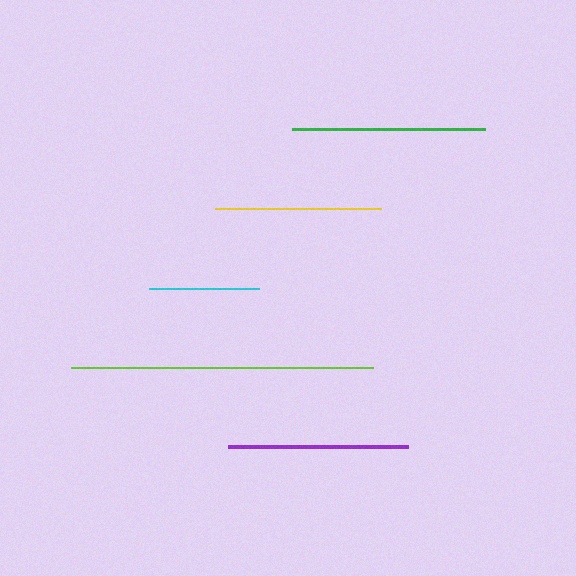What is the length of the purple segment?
The purple segment is approximately 180 pixels long.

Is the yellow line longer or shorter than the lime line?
The lime line is longer than the yellow line.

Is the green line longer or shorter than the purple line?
The green line is longer than the purple line.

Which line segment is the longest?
The lime line is the longest at approximately 302 pixels.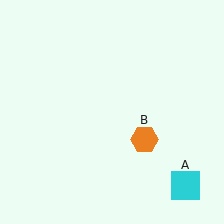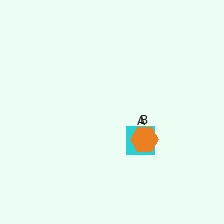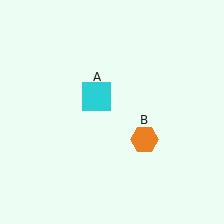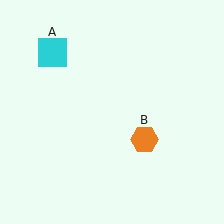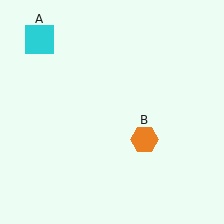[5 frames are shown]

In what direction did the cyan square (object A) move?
The cyan square (object A) moved up and to the left.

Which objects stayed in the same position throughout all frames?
Orange hexagon (object B) remained stationary.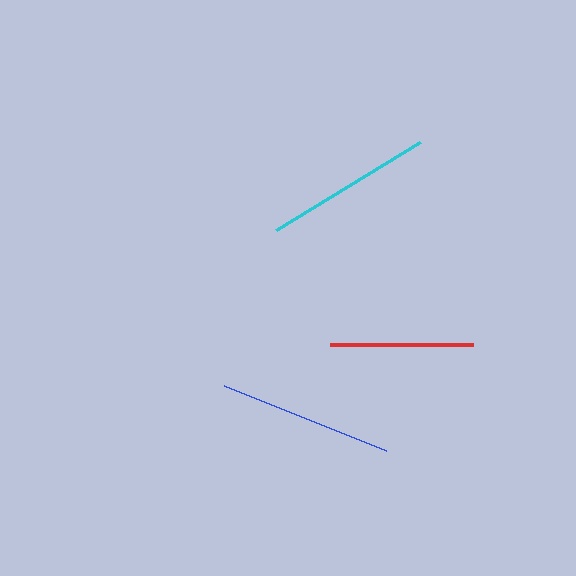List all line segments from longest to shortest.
From longest to shortest: blue, cyan, red.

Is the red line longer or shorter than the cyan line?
The cyan line is longer than the red line.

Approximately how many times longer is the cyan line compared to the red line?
The cyan line is approximately 1.2 times the length of the red line.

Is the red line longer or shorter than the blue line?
The blue line is longer than the red line.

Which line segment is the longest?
The blue line is the longest at approximately 174 pixels.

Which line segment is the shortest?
The red line is the shortest at approximately 142 pixels.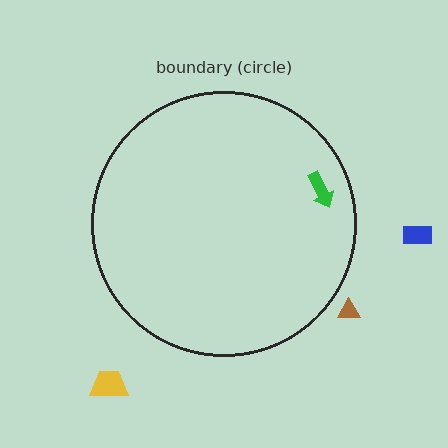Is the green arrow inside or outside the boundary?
Inside.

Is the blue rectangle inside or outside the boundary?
Outside.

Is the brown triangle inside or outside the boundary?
Outside.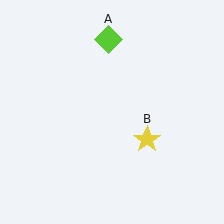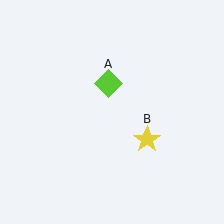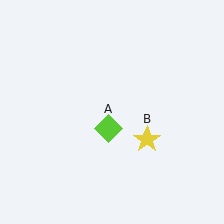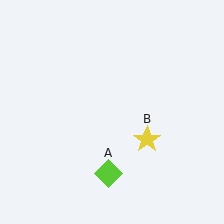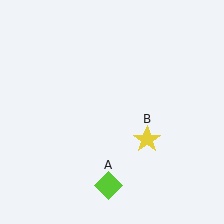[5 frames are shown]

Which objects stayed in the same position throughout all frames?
Yellow star (object B) remained stationary.